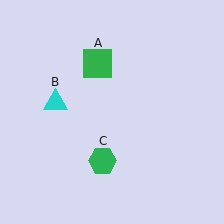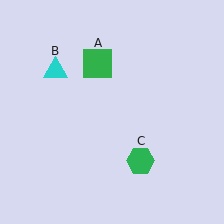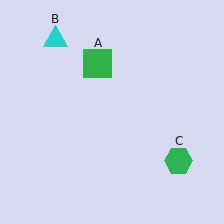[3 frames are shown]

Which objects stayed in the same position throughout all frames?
Green square (object A) remained stationary.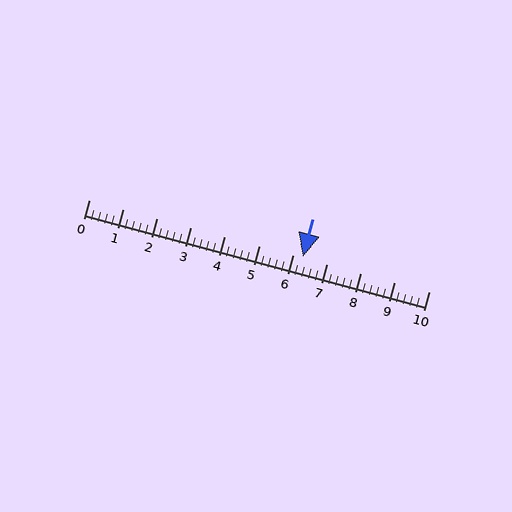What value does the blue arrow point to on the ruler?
The blue arrow points to approximately 6.3.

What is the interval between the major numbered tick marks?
The major tick marks are spaced 1 units apart.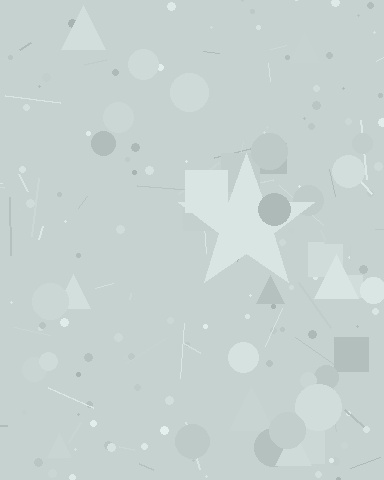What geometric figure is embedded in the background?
A star is embedded in the background.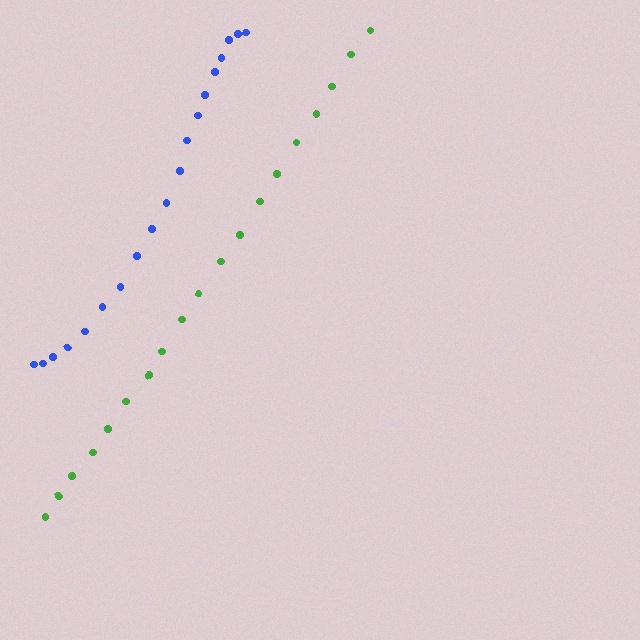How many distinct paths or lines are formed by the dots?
There are 2 distinct paths.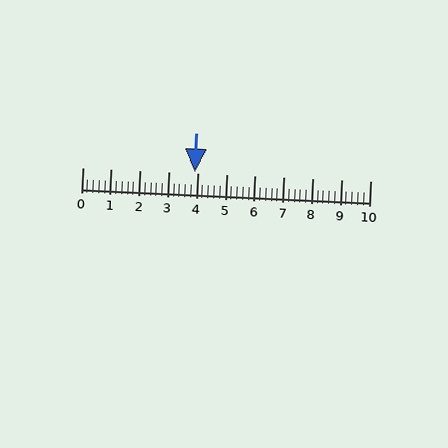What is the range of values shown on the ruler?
The ruler shows values from 0 to 10.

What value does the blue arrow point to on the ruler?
The blue arrow points to approximately 3.9.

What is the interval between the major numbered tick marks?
The major tick marks are spaced 1 units apart.